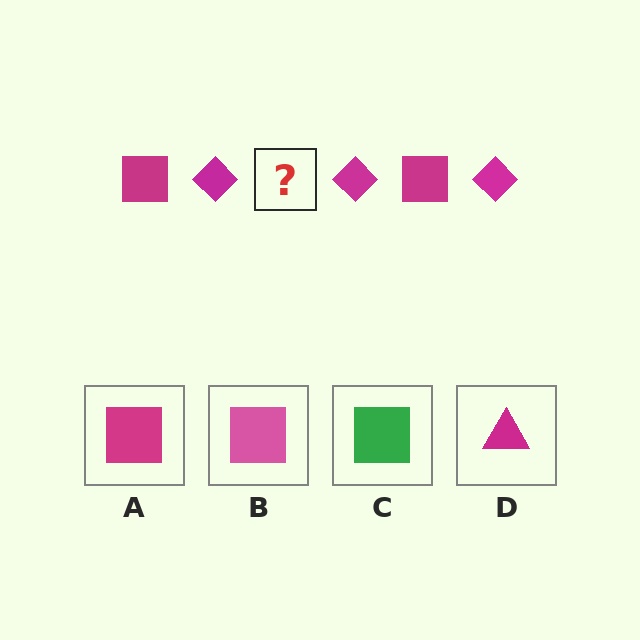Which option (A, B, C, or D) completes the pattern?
A.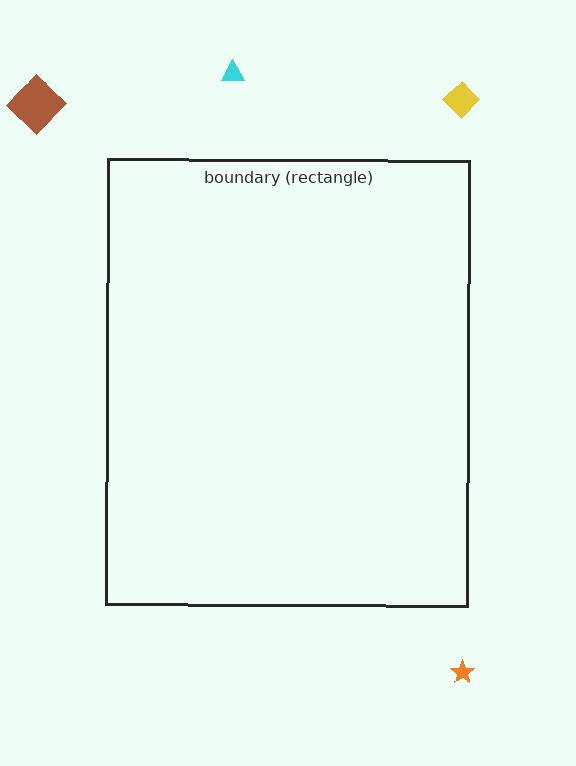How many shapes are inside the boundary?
0 inside, 4 outside.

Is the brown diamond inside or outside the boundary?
Outside.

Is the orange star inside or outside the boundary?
Outside.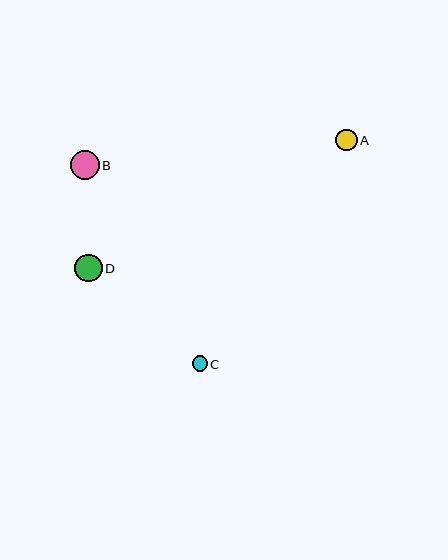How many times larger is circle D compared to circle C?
Circle D is approximately 1.8 times the size of circle C.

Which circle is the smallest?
Circle C is the smallest with a size of approximately 15 pixels.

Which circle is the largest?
Circle B is the largest with a size of approximately 29 pixels.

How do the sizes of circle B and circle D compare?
Circle B and circle D are approximately the same size.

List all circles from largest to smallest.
From largest to smallest: B, D, A, C.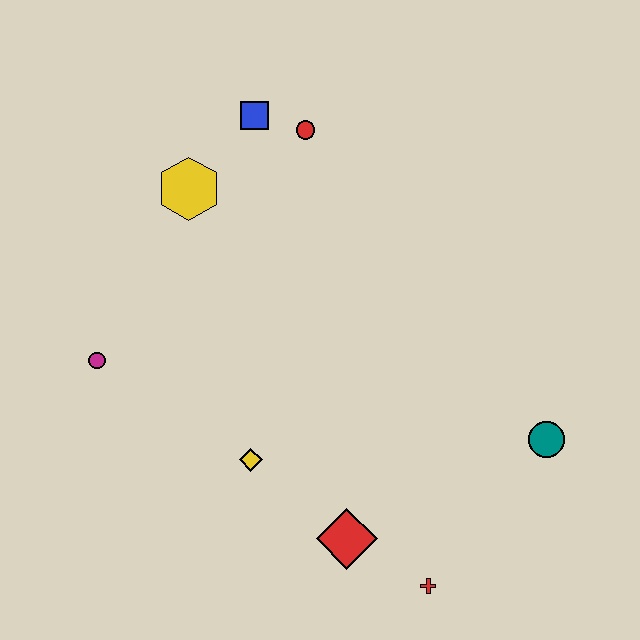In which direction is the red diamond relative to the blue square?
The red diamond is below the blue square.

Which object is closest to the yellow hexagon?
The blue square is closest to the yellow hexagon.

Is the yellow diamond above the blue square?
No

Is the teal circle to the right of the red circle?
Yes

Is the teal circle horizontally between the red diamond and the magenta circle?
No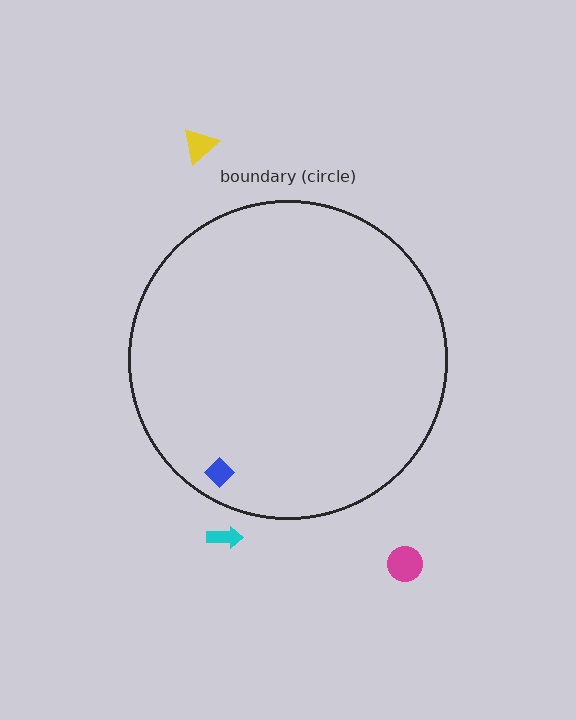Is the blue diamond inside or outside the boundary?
Inside.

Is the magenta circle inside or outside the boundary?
Outside.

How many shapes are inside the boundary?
1 inside, 3 outside.